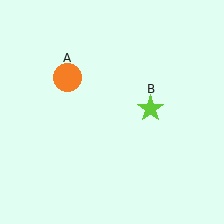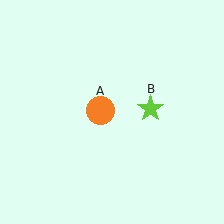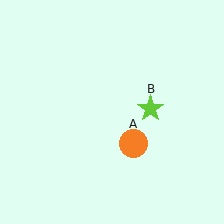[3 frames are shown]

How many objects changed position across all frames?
1 object changed position: orange circle (object A).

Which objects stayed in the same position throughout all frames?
Lime star (object B) remained stationary.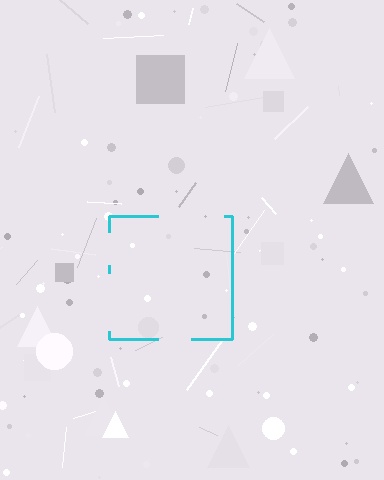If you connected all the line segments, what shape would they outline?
They would outline a square.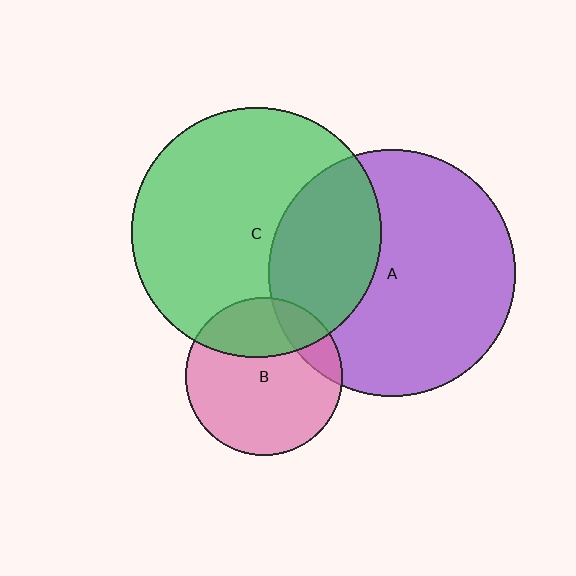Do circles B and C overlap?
Yes.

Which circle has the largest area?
Circle C (green).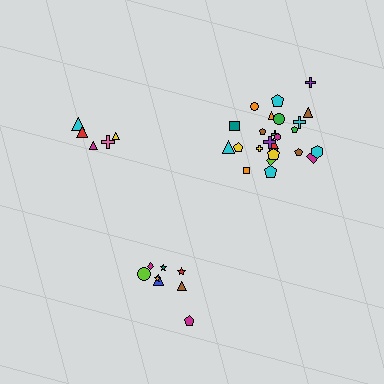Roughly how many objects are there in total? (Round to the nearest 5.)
Roughly 40 objects in total.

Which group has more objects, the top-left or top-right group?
The top-right group.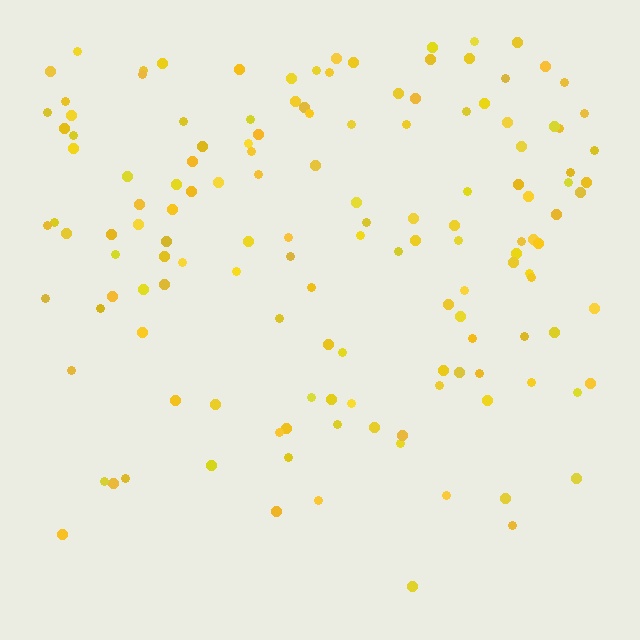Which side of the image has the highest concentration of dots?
The top.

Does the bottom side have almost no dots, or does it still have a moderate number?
Still a moderate number, just noticeably fewer than the top.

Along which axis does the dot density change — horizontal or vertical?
Vertical.